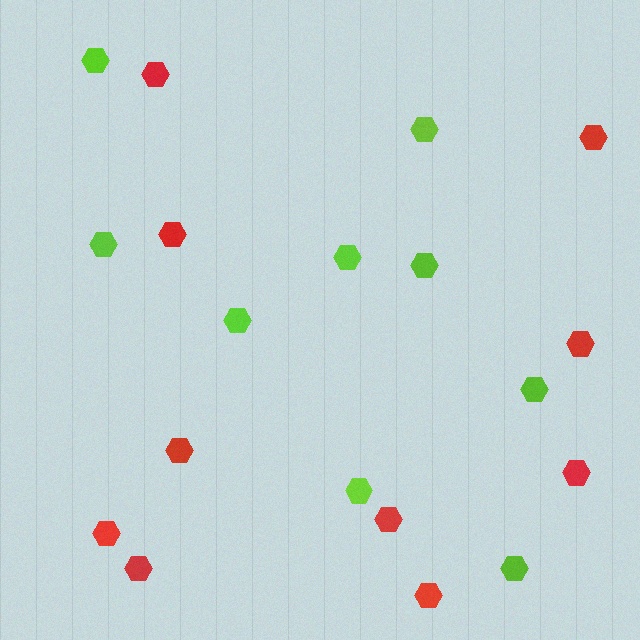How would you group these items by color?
There are 2 groups: one group of lime hexagons (9) and one group of red hexagons (10).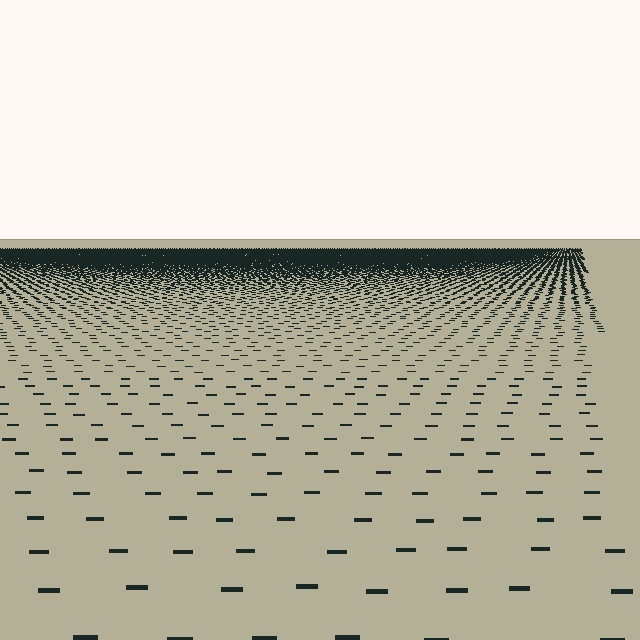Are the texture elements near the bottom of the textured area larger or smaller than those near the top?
Larger. Near the bottom, elements are closer to the viewer and appear at a bigger on-screen size.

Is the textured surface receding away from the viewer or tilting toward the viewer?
The surface is receding away from the viewer. Texture elements get smaller and denser toward the top.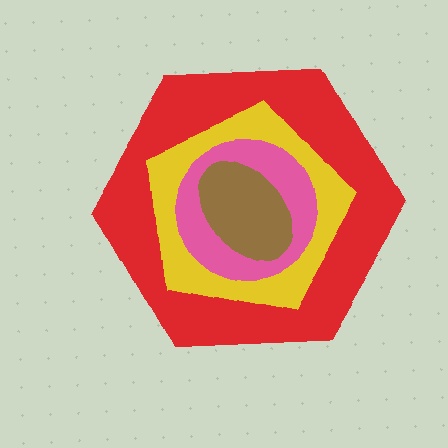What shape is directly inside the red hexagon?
The yellow pentagon.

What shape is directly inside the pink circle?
The brown ellipse.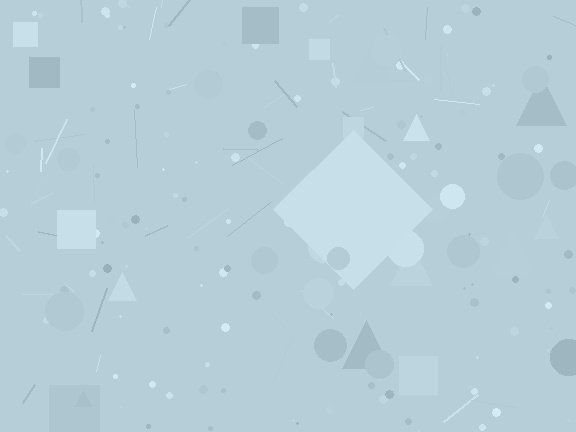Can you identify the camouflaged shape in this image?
The camouflaged shape is a diamond.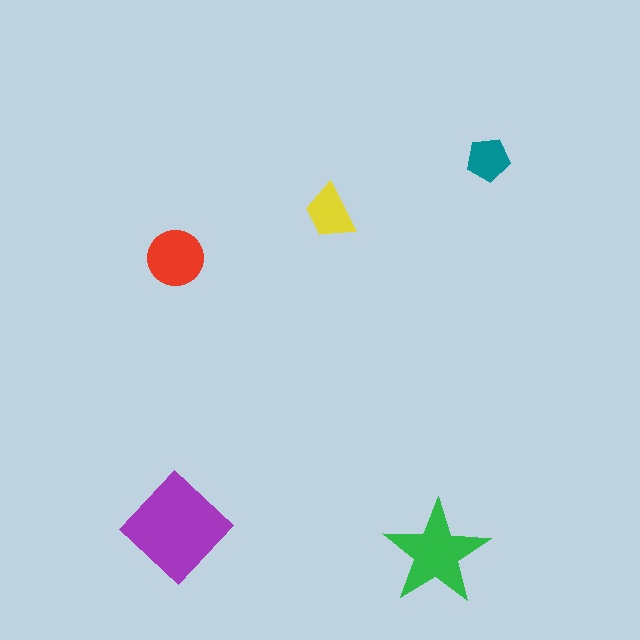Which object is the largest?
The purple diamond.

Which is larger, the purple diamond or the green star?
The purple diamond.